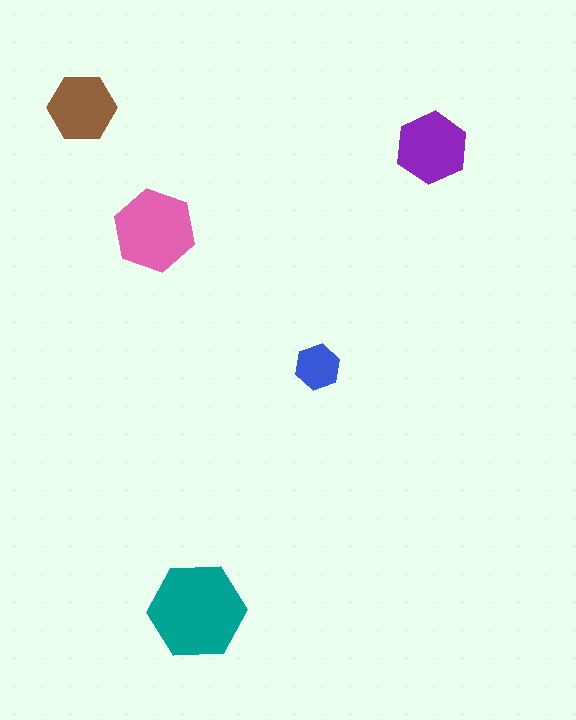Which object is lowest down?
The teal hexagon is bottommost.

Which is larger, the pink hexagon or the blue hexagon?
The pink one.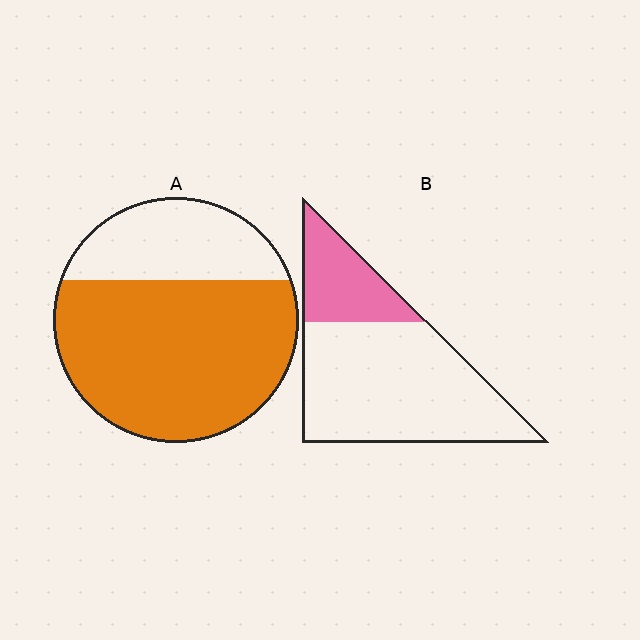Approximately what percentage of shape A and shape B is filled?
A is approximately 70% and B is approximately 25%.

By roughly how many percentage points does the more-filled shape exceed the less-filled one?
By roughly 45 percentage points (A over B).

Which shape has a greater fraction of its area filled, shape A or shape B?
Shape A.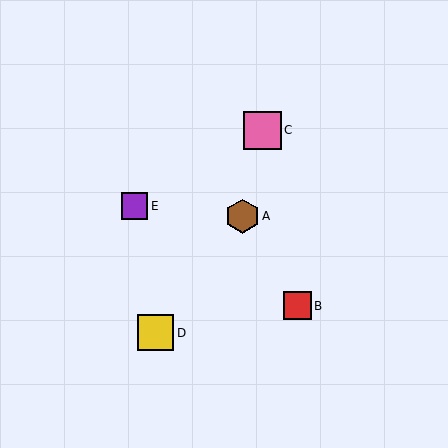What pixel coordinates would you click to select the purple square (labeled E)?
Click at (135, 206) to select the purple square E.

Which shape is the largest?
The pink square (labeled C) is the largest.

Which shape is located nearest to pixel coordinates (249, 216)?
The brown hexagon (labeled A) at (242, 216) is nearest to that location.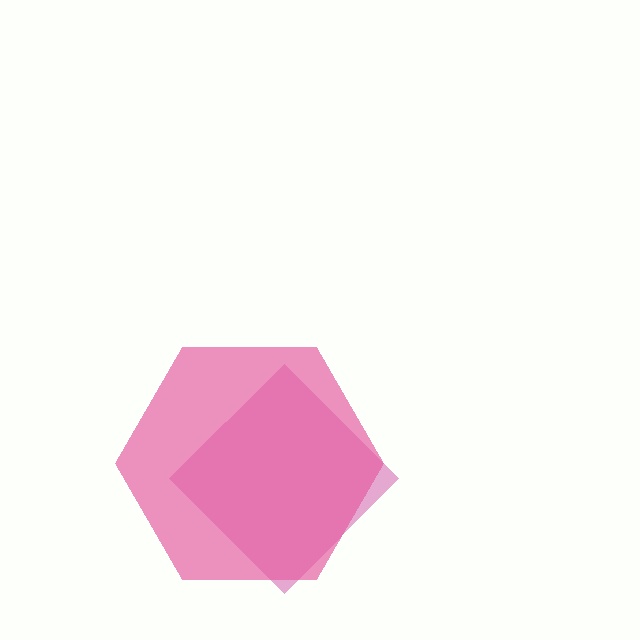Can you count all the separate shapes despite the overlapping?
Yes, there are 2 separate shapes.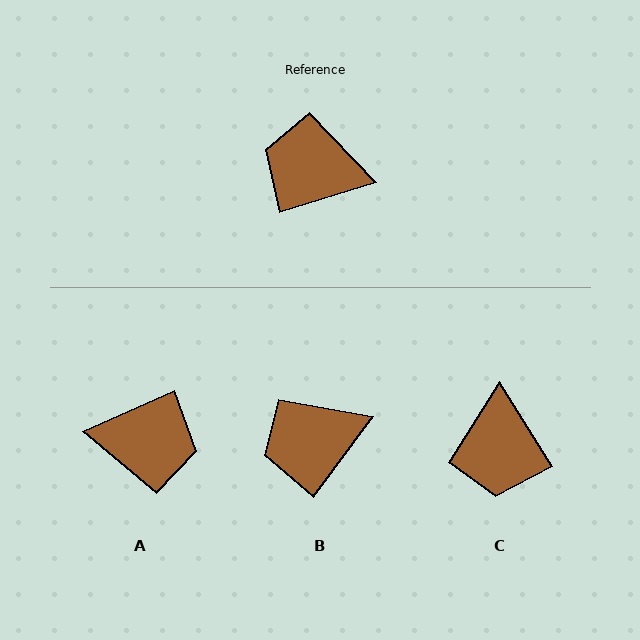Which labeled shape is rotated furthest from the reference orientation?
A, about 173 degrees away.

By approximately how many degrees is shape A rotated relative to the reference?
Approximately 173 degrees clockwise.